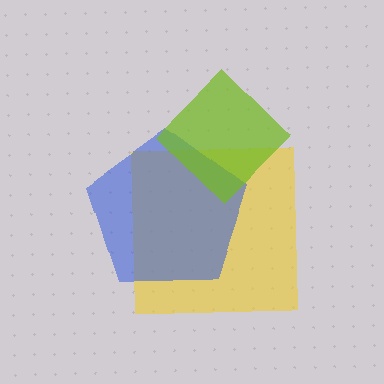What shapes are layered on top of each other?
The layered shapes are: a yellow square, a blue pentagon, a lime diamond.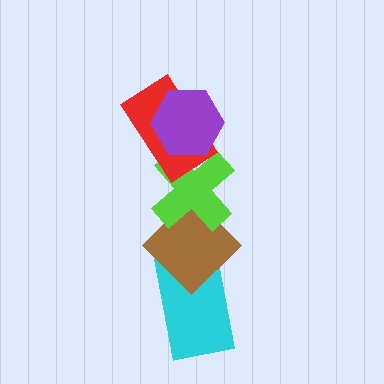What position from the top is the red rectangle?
The red rectangle is 2nd from the top.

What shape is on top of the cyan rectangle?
The brown diamond is on top of the cyan rectangle.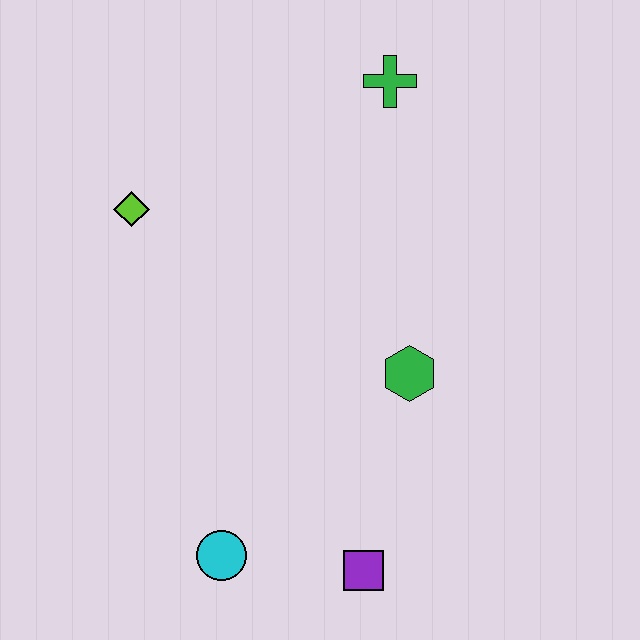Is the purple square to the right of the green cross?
No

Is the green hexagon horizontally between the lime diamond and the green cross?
No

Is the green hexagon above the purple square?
Yes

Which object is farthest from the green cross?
The cyan circle is farthest from the green cross.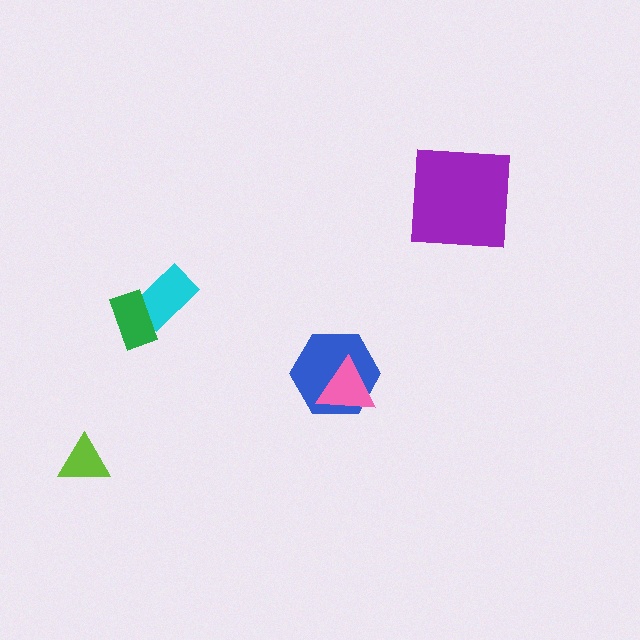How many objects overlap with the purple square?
0 objects overlap with the purple square.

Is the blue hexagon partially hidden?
Yes, it is partially covered by another shape.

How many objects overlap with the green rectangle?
1 object overlaps with the green rectangle.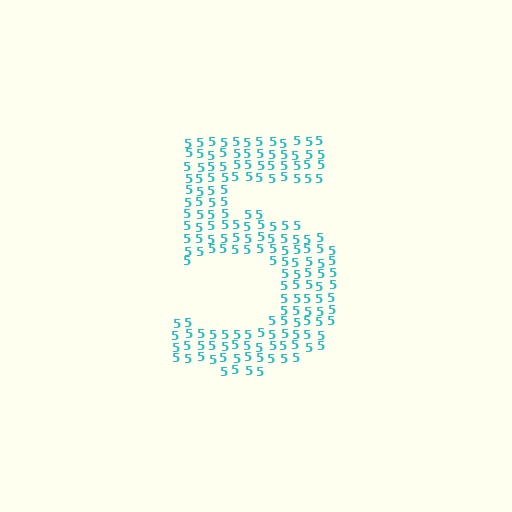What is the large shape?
The large shape is the digit 5.